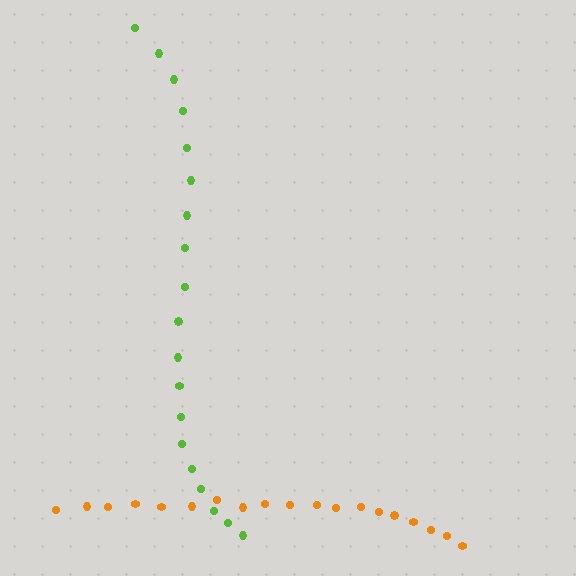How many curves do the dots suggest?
There are 2 distinct paths.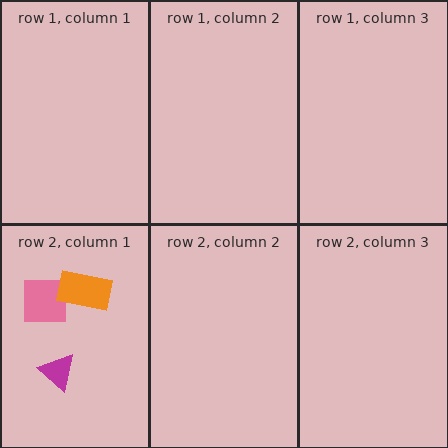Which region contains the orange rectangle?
The row 2, column 1 region.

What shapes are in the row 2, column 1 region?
The pink square, the orange rectangle, the magenta triangle.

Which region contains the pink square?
The row 2, column 1 region.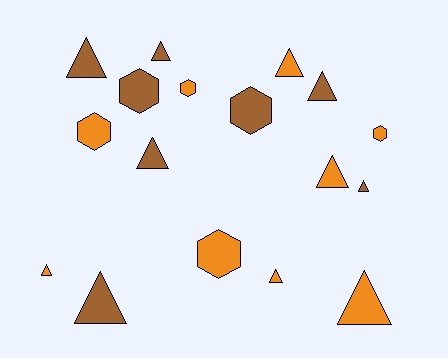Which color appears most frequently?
Orange, with 9 objects.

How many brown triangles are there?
There are 6 brown triangles.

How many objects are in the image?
There are 17 objects.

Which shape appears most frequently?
Triangle, with 11 objects.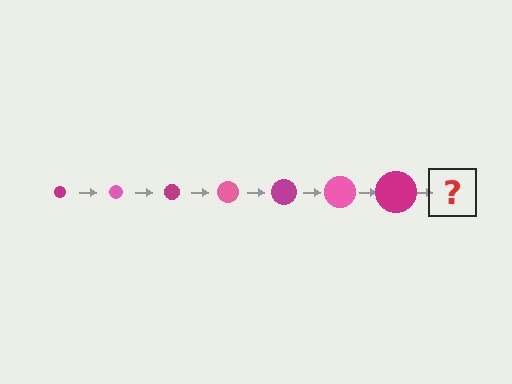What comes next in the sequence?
The next element should be a pink circle, larger than the previous one.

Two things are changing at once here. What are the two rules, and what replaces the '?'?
The two rules are that the circle grows larger each step and the color cycles through magenta and pink. The '?' should be a pink circle, larger than the previous one.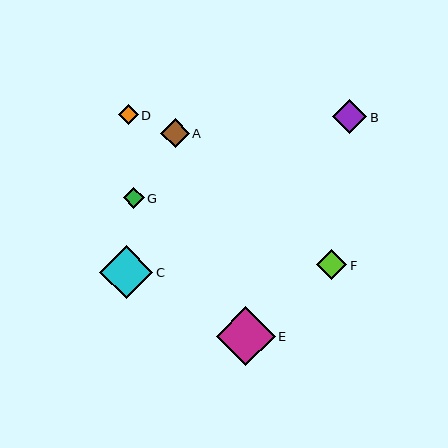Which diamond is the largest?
Diamond E is the largest with a size of approximately 59 pixels.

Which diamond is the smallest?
Diamond D is the smallest with a size of approximately 20 pixels.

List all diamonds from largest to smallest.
From largest to smallest: E, C, B, F, A, G, D.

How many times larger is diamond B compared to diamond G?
Diamond B is approximately 1.6 times the size of diamond G.